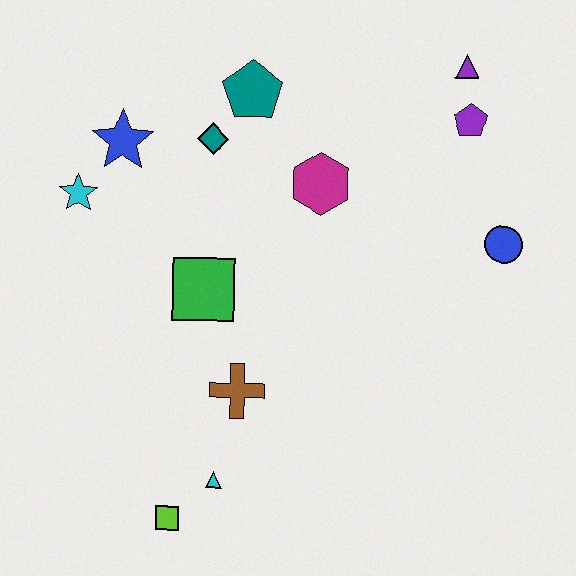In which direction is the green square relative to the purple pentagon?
The green square is to the left of the purple pentagon.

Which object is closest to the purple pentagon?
The purple triangle is closest to the purple pentagon.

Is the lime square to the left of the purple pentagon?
Yes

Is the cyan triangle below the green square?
Yes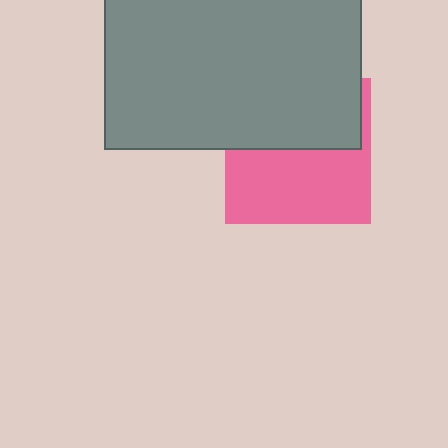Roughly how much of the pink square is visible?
About half of it is visible (roughly 54%).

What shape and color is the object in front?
The object in front is a gray rectangle.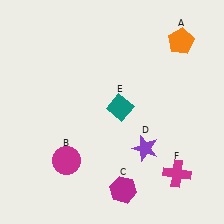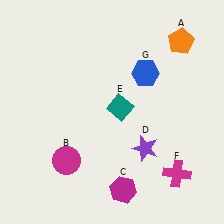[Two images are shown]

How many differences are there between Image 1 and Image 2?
There is 1 difference between the two images.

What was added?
A blue hexagon (G) was added in Image 2.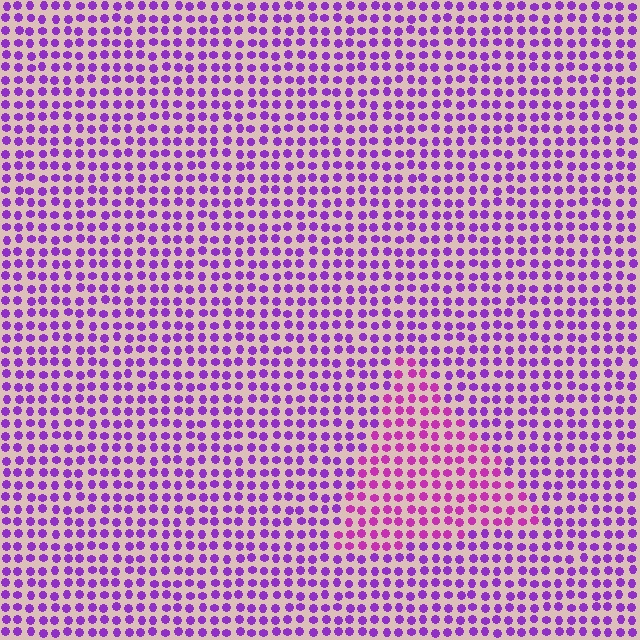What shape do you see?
I see a triangle.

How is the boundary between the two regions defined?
The boundary is defined purely by a slight shift in hue (about 29 degrees). Spacing, size, and orientation are identical on both sides.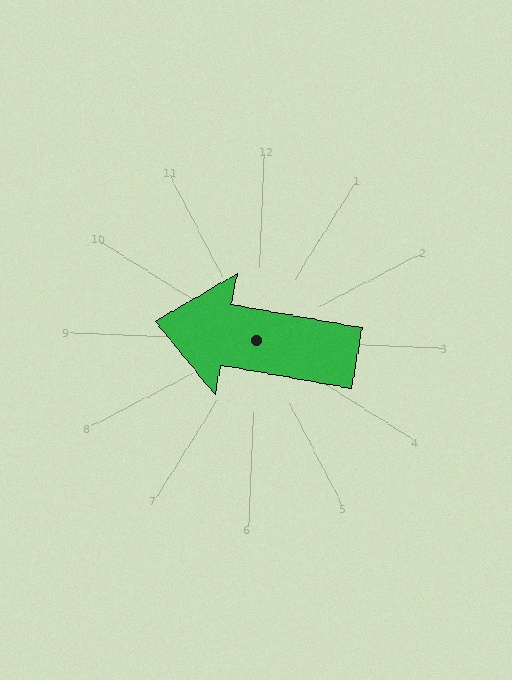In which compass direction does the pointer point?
West.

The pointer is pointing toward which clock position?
Roughly 9 o'clock.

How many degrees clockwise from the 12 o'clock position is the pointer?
Approximately 278 degrees.